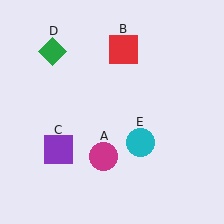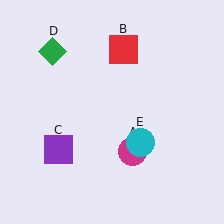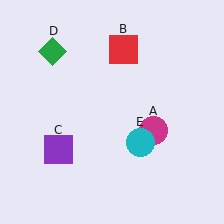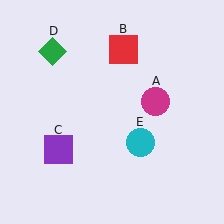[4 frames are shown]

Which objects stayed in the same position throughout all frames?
Red square (object B) and purple square (object C) and green diamond (object D) and cyan circle (object E) remained stationary.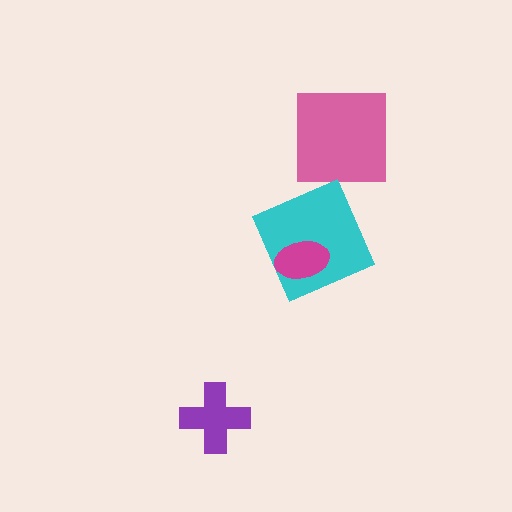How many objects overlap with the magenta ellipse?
1 object overlaps with the magenta ellipse.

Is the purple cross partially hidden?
No, no other shape covers it.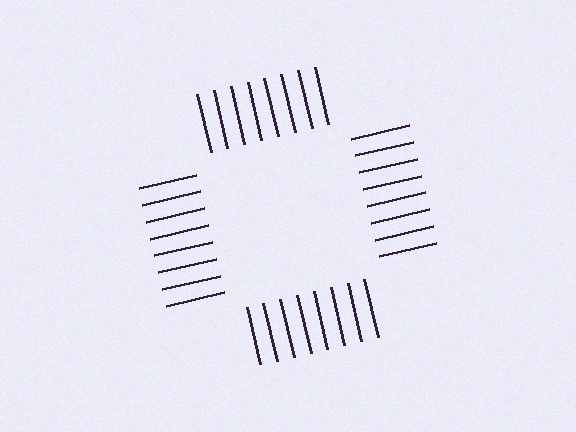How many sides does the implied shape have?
4 sides — the line-ends trace a square.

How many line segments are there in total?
32 — 8 along each of the 4 edges.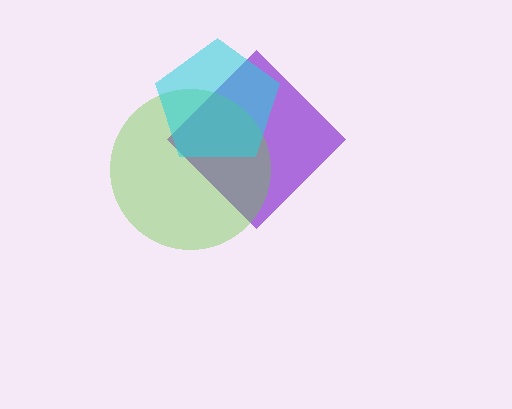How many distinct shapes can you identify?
There are 3 distinct shapes: a purple diamond, a lime circle, a cyan pentagon.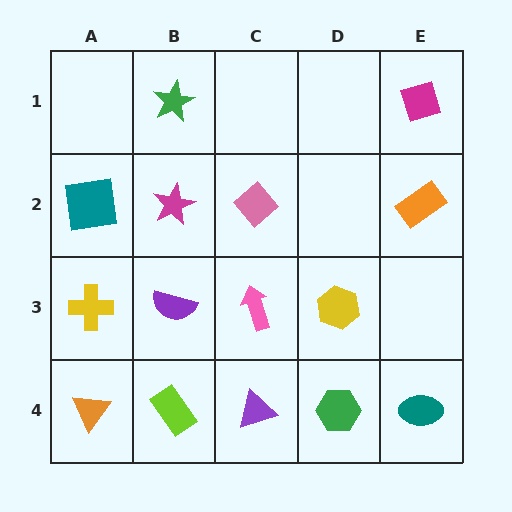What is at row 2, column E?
An orange rectangle.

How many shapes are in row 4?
5 shapes.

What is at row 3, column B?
A purple semicircle.